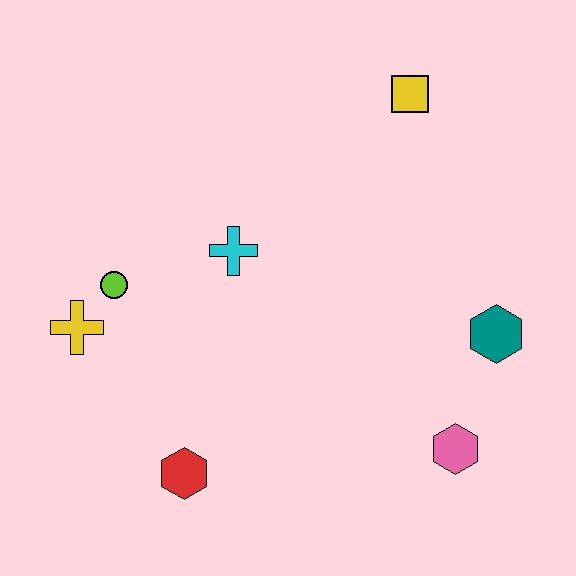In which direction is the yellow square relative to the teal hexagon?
The yellow square is above the teal hexagon.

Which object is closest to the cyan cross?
The lime circle is closest to the cyan cross.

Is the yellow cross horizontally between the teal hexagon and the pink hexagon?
No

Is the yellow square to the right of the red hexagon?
Yes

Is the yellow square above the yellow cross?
Yes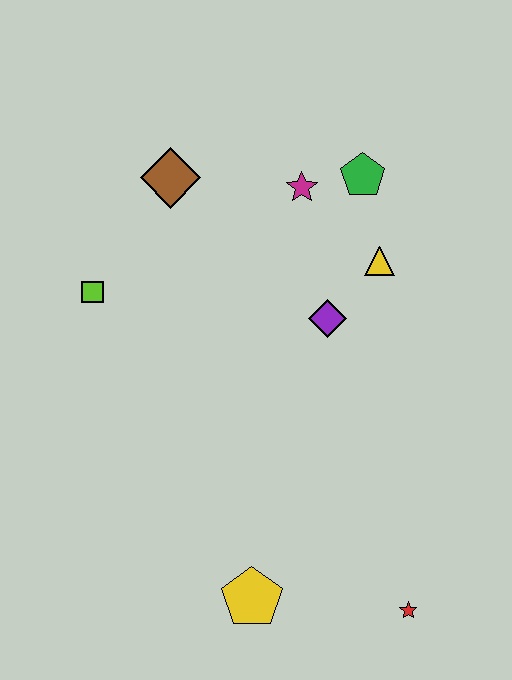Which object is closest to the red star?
The yellow pentagon is closest to the red star.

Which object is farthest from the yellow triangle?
The yellow pentagon is farthest from the yellow triangle.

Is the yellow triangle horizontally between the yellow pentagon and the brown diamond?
No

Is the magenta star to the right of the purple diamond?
No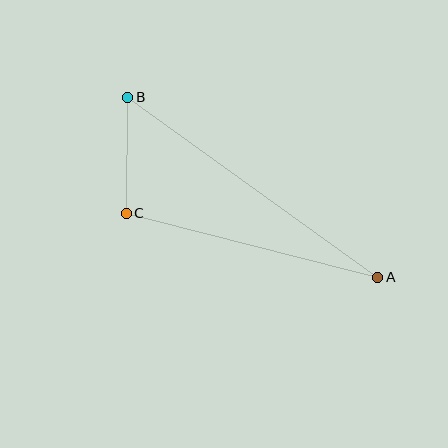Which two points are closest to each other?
Points B and C are closest to each other.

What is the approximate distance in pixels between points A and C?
The distance between A and C is approximately 259 pixels.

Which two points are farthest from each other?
Points A and B are farthest from each other.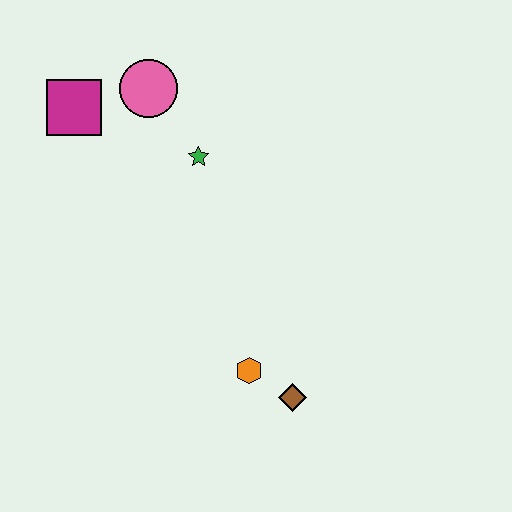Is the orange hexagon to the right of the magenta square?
Yes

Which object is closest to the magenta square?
The pink circle is closest to the magenta square.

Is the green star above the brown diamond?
Yes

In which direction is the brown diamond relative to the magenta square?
The brown diamond is below the magenta square.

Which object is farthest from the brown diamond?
The magenta square is farthest from the brown diamond.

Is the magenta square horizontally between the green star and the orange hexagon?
No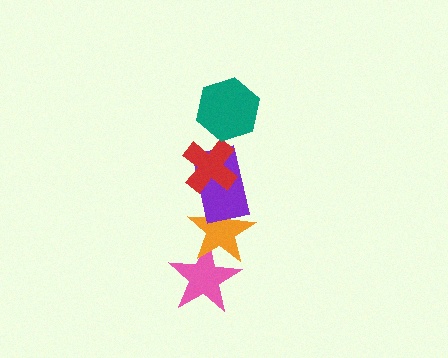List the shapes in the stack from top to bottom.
From top to bottom: the teal hexagon, the red cross, the purple rectangle, the orange star, the pink star.